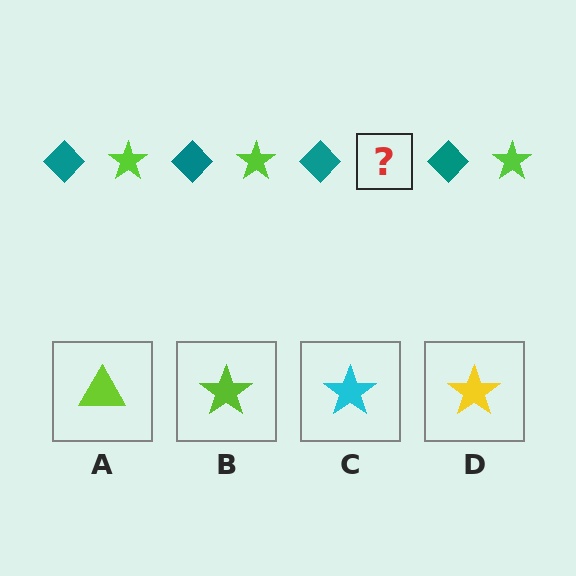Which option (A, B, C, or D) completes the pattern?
B.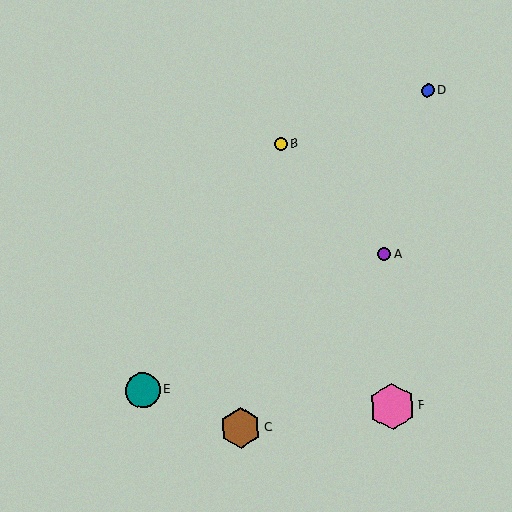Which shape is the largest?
The pink hexagon (labeled F) is the largest.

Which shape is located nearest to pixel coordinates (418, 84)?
The blue circle (labeled D) at (428, 90) is nearest to that location.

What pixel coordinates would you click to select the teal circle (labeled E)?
Click at (143, 390) to select the teal circle E.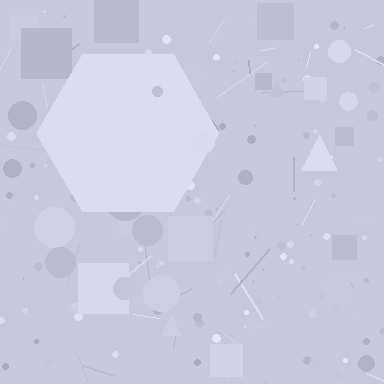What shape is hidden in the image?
A hexagon is hidden in the image.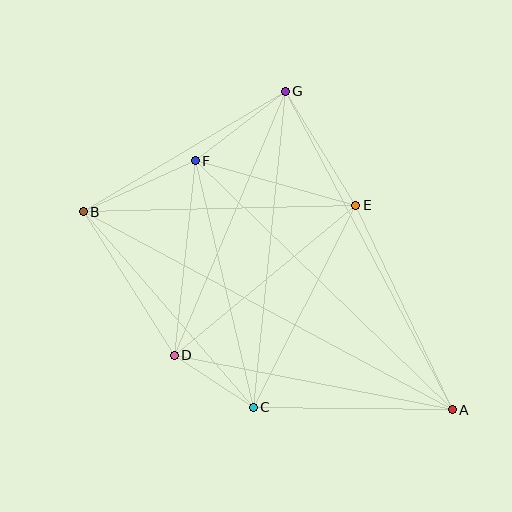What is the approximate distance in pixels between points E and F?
The distance between E and F is approximately 167 pixels.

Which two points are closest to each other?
Points C and D are closest to each other.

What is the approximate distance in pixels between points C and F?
The distance between C and F is approximately 253 pixels.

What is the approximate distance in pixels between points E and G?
The distance between E and G is approximately 134 pixels.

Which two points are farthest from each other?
Points A and B are farthest from each other.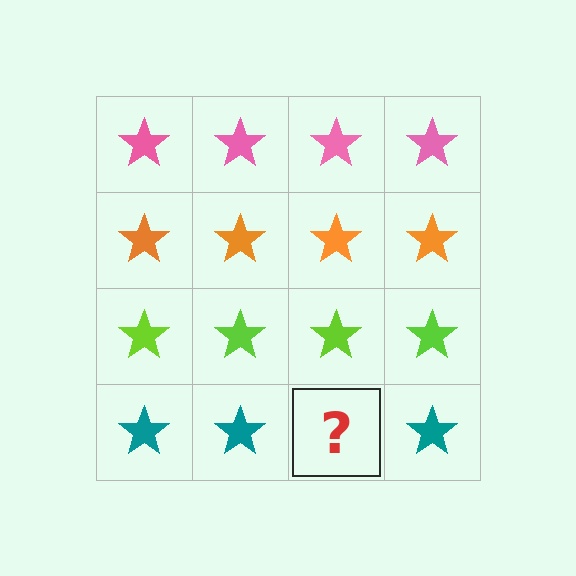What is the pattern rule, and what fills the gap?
The rule is that each row has a consistent color. The gap should be filled with a teal star.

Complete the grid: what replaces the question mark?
The question mark should be replaced with a teal star.